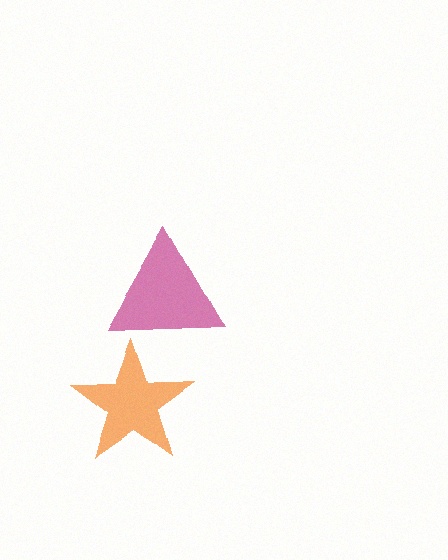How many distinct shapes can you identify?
There are 2 distinct shapes: a magenta triangle, an orange star.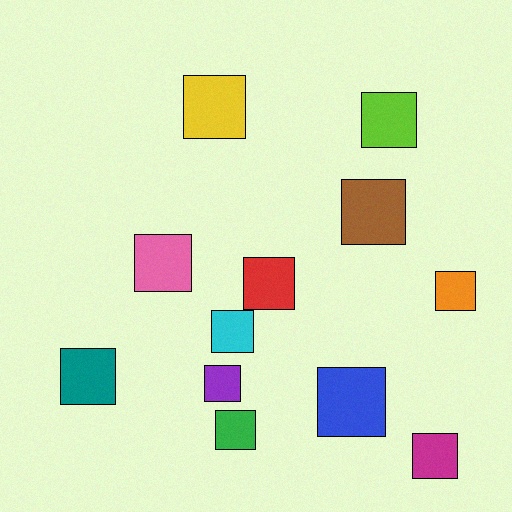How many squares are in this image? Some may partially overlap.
There are 12 squares.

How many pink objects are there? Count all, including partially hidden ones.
There is 1 pink object.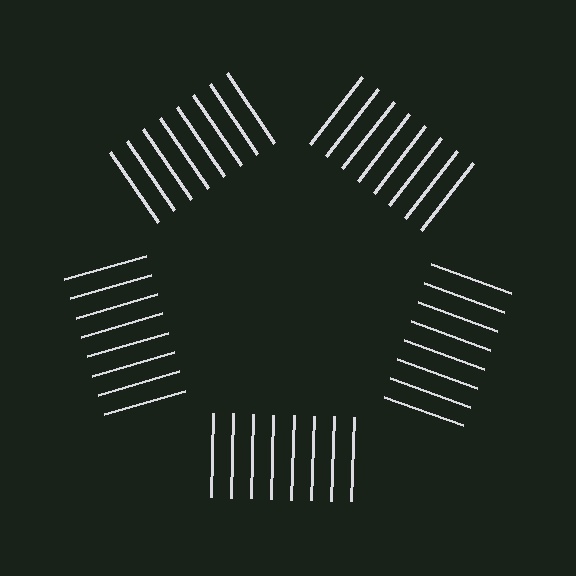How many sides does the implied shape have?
5 sides — the line-ends trace a pentagon.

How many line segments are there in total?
40 — 8 along each of the 5 edges.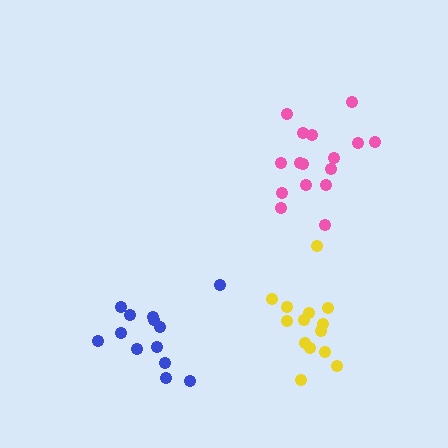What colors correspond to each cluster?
The clusters are colored: blue, pink, yellow.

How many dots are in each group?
Group 1: 13 dots, Group 2: 16 dots, Group 3: 14 dots (43 total).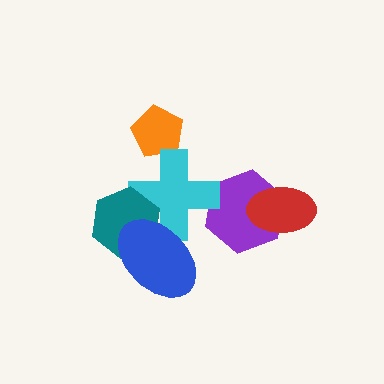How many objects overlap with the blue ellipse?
2 objects overlap with the blue ellipse.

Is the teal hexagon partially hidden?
Yes, it is partially covered by another shape.